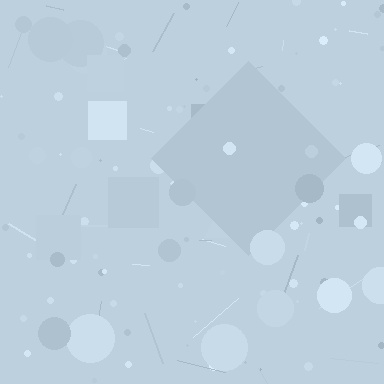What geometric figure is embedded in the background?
A diamond is embedded in the background.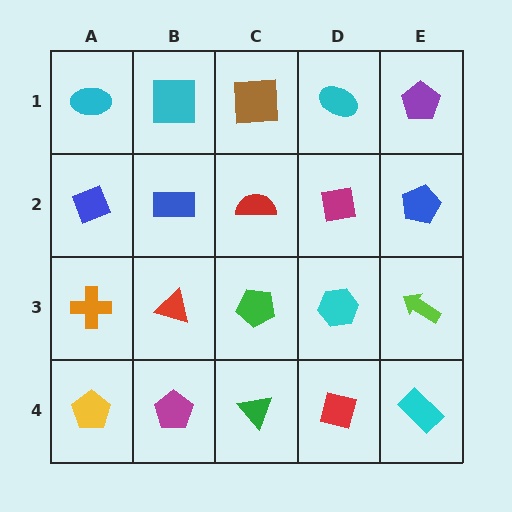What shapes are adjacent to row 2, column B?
A cyan square (row 1, column B), a red triangle (row 3, column B), a blue diamond (row 2, column A), a red semicircle (row 2, column C).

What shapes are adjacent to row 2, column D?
A cyan ellipse (row 1, column D), a cyan hexagon (row 3, column D), a red semicircle (row 2, column C), a blue pentagon (row 2, column E).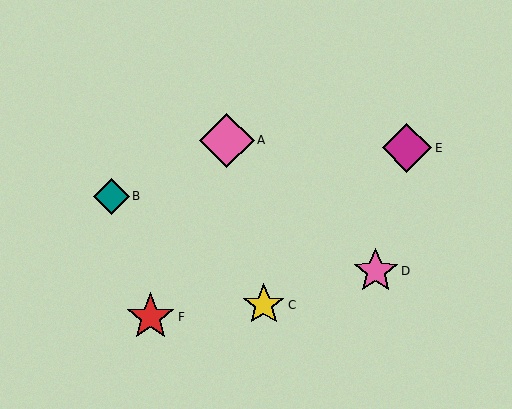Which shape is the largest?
The pink diamond (labeled A) is the largest.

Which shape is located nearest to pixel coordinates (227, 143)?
The pink diamond (labeled A) at (227, 140) is nearest to that location.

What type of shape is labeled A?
Shape A is a pink diamond.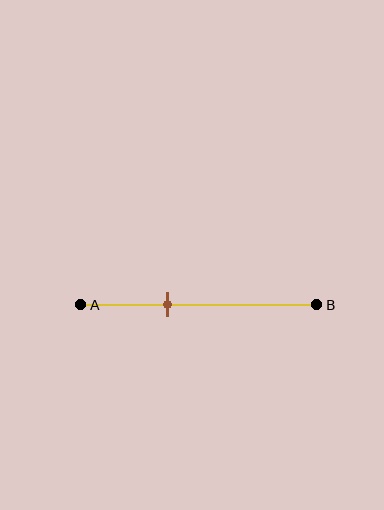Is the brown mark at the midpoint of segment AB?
No, the mark is at about 35% from A, not at the 50% midpoint.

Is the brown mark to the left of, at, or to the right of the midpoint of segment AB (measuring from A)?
The brown mark is to the left of the midpoint of segment AB.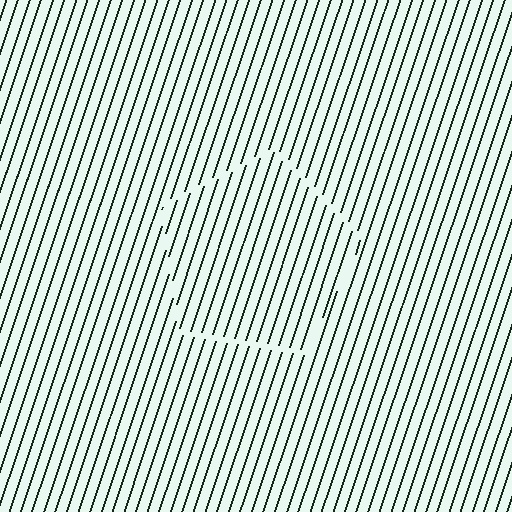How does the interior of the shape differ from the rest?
The interior of the shape contains the same grating, shifted by half a period — the contour is defined by the phase discontinuity where line-ends from the inner and outer gratings abut.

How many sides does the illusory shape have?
5 sides — the line-ends trace a pentagon.